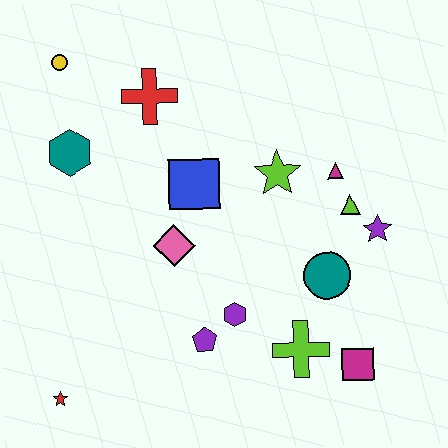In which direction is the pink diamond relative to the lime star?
The pink diamond is to the left of the lime star.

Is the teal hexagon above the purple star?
Yes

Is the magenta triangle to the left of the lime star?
No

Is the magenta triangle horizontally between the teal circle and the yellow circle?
No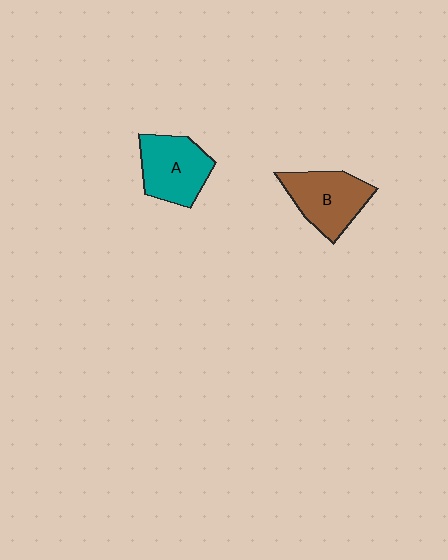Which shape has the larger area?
Shape B (brown).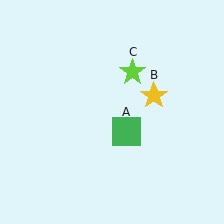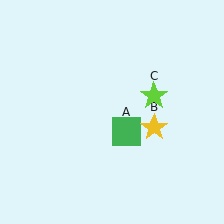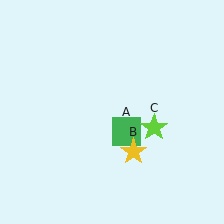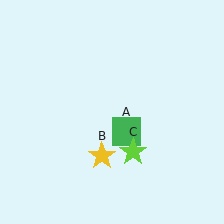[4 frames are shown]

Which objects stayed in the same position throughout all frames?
Green square (object A) remained stationary.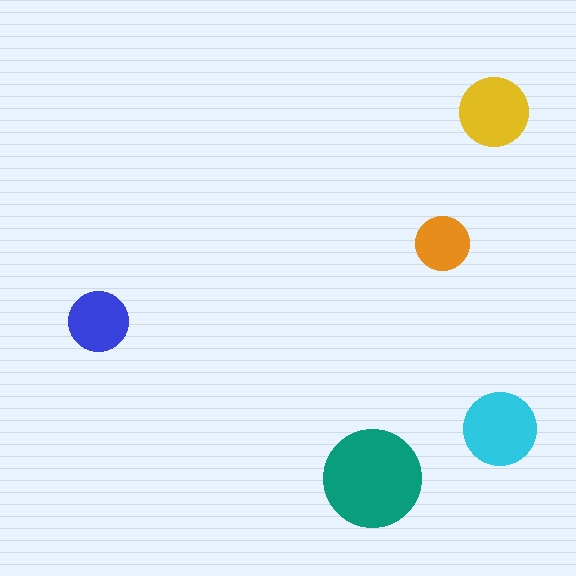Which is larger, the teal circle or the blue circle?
The teal one.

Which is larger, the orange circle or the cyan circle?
The cyan one.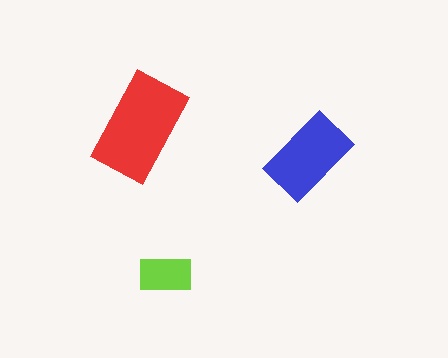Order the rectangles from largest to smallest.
the red one, the blue one, the lime one.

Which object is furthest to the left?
The red rectangle is leftmost.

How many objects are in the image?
There are 3 objects in the image.